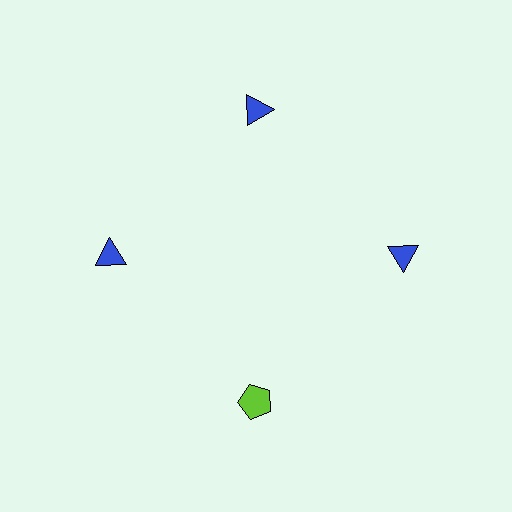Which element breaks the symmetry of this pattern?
The lime pentagon at roughly the 6 o'clock position breaks the symmetry. All other shapes are blue triangles.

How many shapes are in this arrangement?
There are 4 shapes arranged in a ring pattern.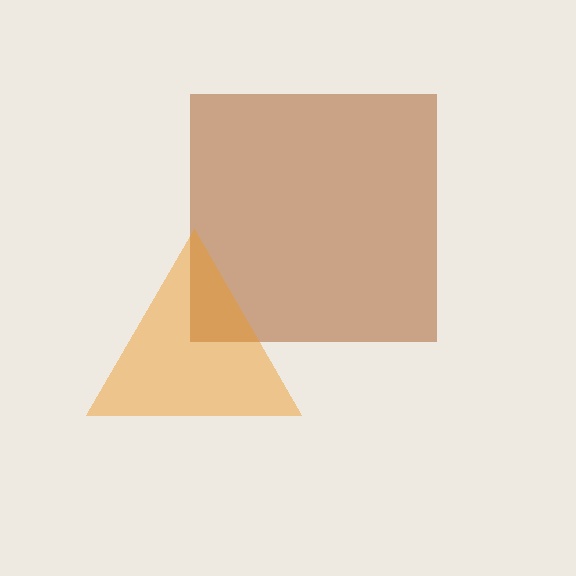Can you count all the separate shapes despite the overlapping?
Yes, there are 2 separate shapes.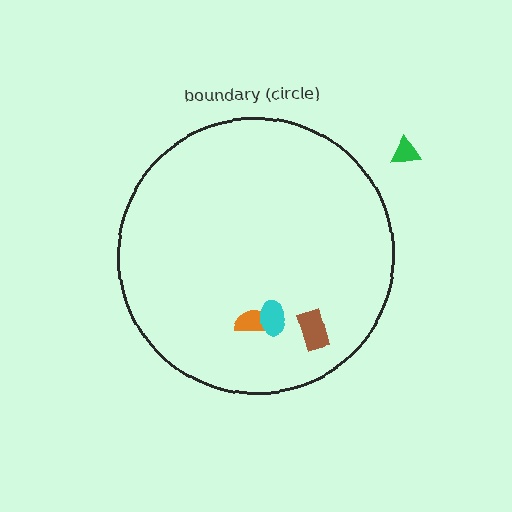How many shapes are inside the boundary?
3 inside, 1 outside.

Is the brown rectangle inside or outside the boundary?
Inside.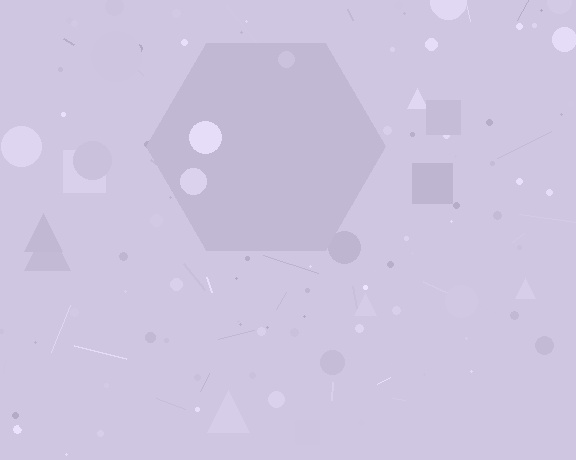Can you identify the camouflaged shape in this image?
The camouflaged shape is a hexagon.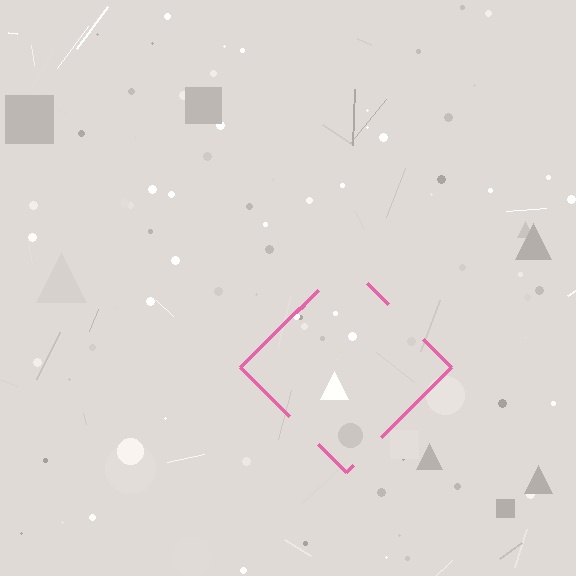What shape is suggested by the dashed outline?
The dashed outline suggests a diamond.